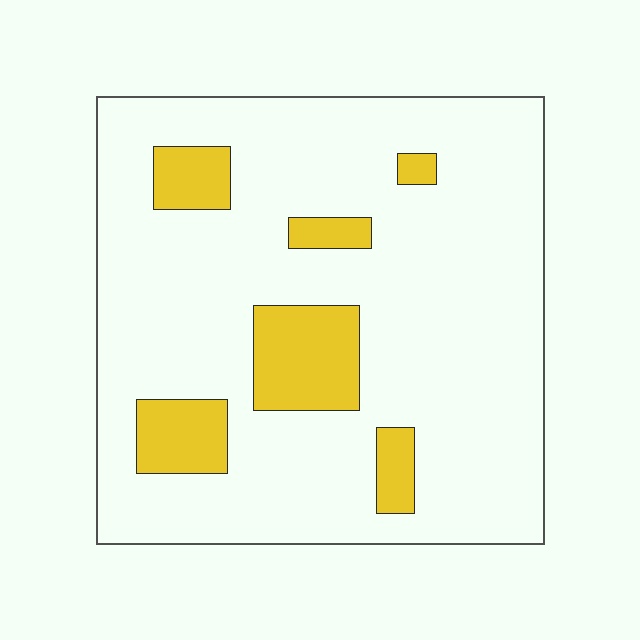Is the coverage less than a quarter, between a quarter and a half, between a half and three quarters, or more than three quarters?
Less than a quarter.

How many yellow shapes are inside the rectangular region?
6.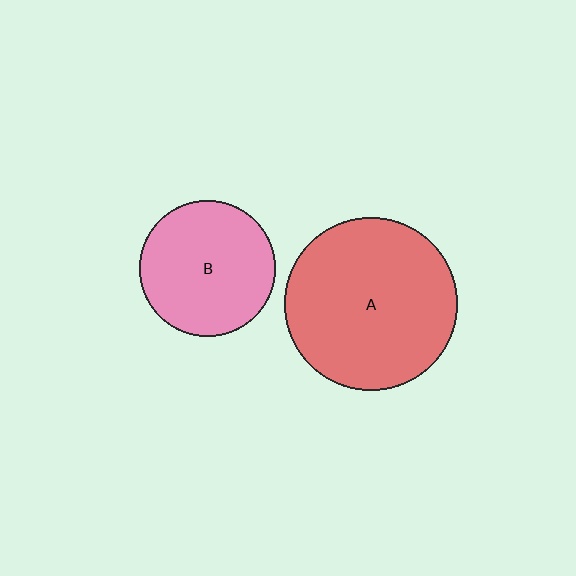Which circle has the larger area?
Circle A (red).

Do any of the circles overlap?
No, none of the circles overlap.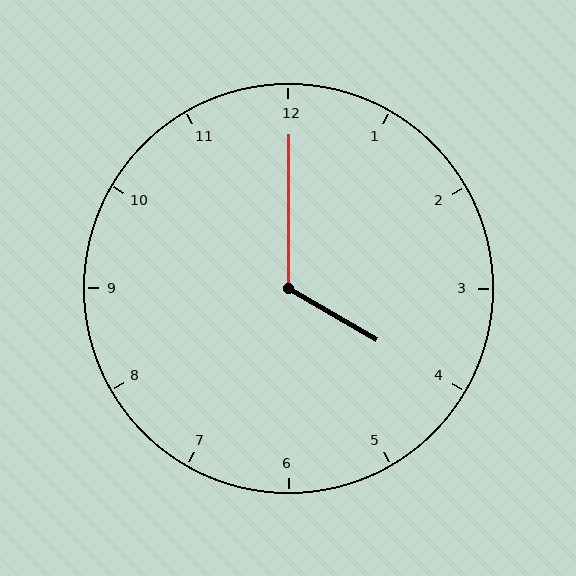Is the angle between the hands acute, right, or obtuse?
It is obtuse.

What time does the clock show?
4:00.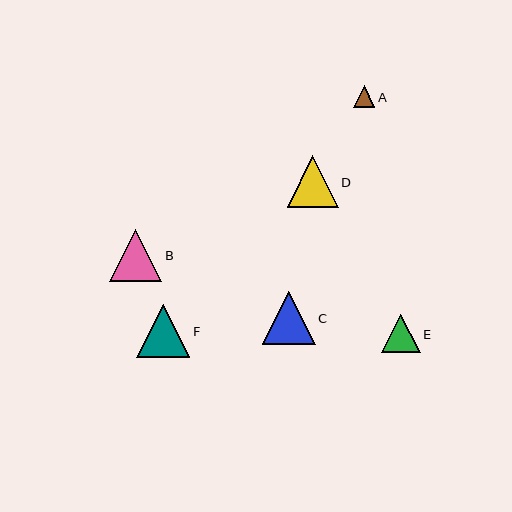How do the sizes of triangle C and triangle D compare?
Triangle C and triangle D are approximately the same size.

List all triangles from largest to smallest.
From largest to smallest: C, F, B, D, E, A.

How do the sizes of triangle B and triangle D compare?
Triangle B and triangle D are approximately the same size.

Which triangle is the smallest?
Triangle A is the smallest with a size of approximately 21 pixels.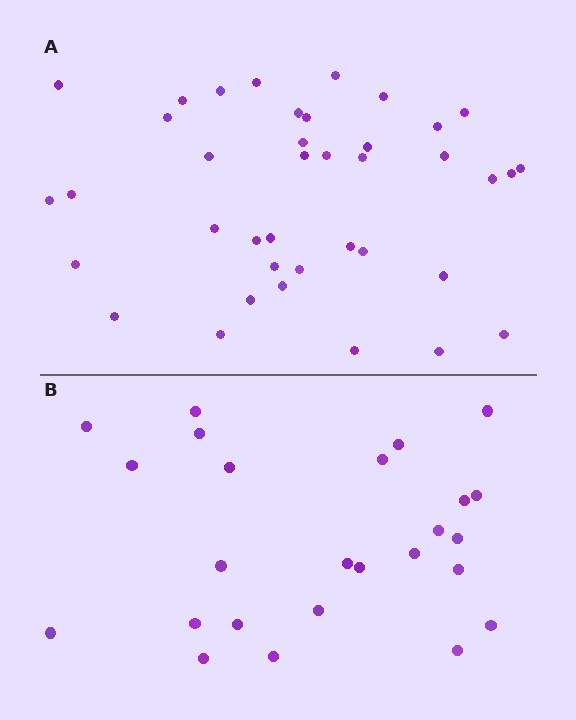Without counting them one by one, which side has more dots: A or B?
Region A (the top region) has more dots.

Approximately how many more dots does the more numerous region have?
Region A has approximately 15 more dots than region B.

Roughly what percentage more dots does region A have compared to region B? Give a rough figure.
About 55% more.